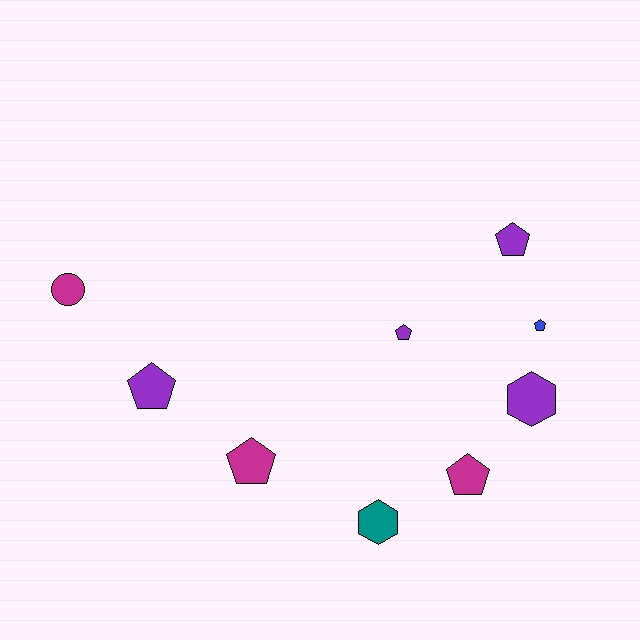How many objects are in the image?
There are 9 objects.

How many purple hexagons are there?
There is 1 purple hexagon.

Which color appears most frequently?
Purple, with 4 objects.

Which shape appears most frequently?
Pentagon, with 6 objects.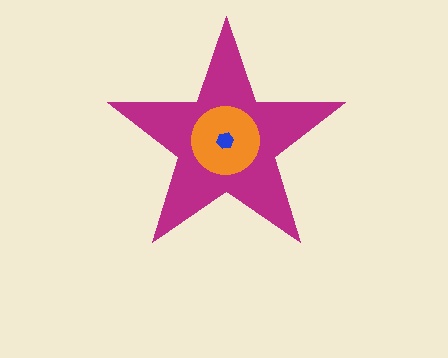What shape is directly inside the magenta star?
The orange circle.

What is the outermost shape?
The magenta star.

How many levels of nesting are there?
3.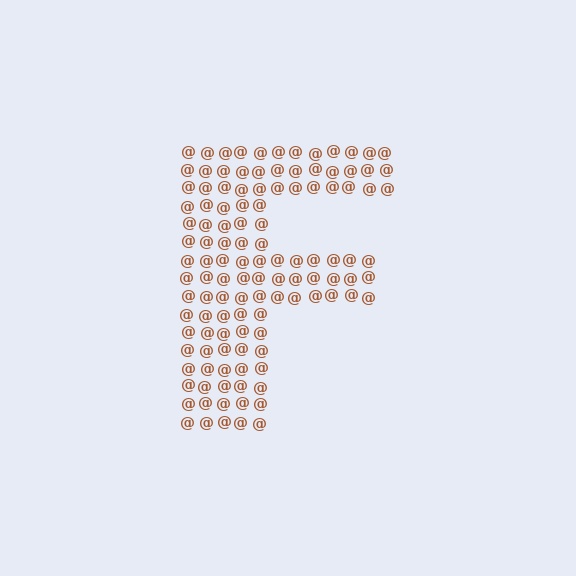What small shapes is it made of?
It is made of small at signs.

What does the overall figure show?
The overall figure shows the letter F.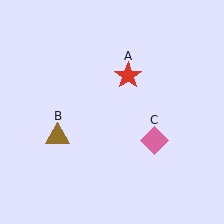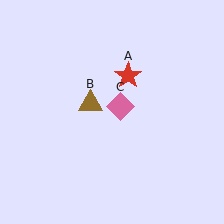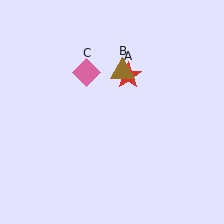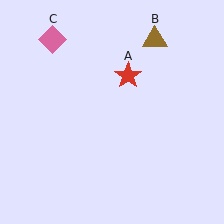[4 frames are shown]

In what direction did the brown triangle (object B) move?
The brown triangle (object B) moved up and to the right.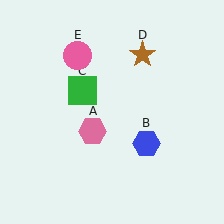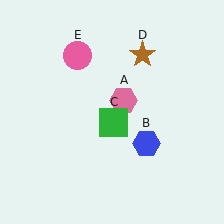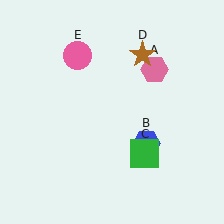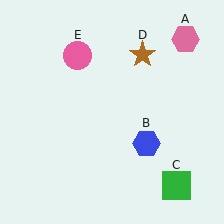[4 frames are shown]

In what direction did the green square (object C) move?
The green square (object C) moved down and to the right.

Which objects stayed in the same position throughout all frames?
Blue hexagon (object B) and brown star (object D) and pink circle (object E) remained stationary.